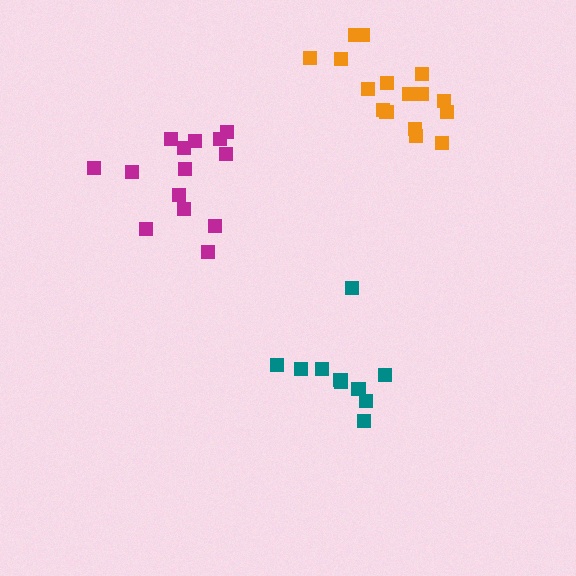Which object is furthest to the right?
The orange cluster is rightmost.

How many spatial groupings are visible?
There are 3 spatial groupings.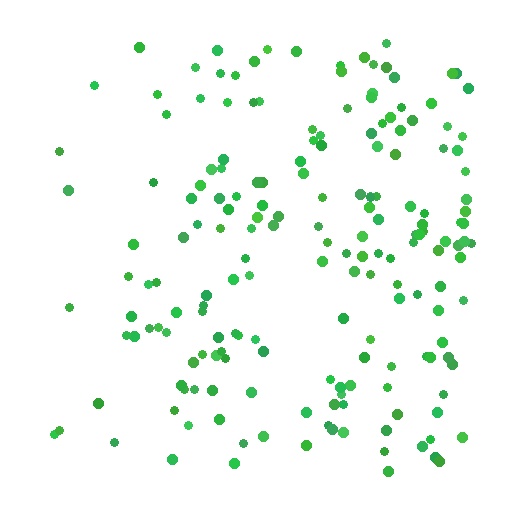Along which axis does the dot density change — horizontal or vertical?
Horizontal.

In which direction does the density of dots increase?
From left to right, with the right side densest.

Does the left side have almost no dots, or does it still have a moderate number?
Still a moderate number, just noticeably fewer than the right.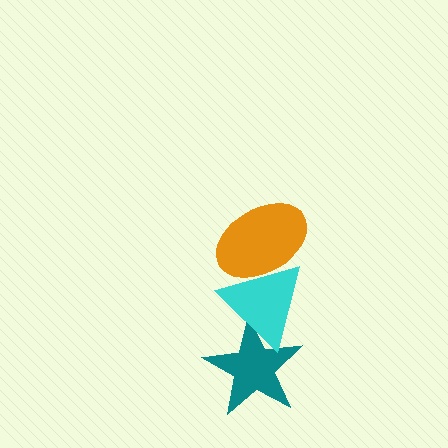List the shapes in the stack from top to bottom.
From top to bottom: the orange ellipse, the cyan triangle, the teal star.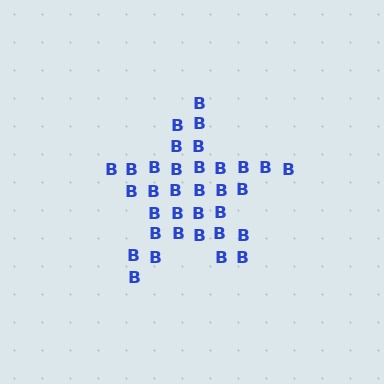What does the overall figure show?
The overall figure shows a star.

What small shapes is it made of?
It is made of small letter B's.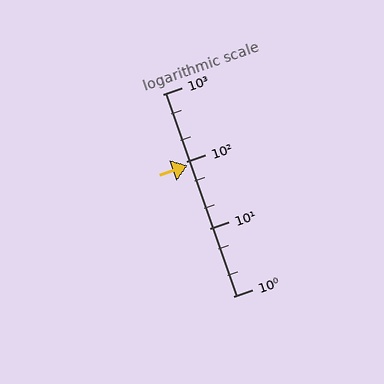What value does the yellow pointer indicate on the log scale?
The pointer indicates approximately 87.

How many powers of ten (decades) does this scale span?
The scale spans 3 decades, from 1 to 1000.